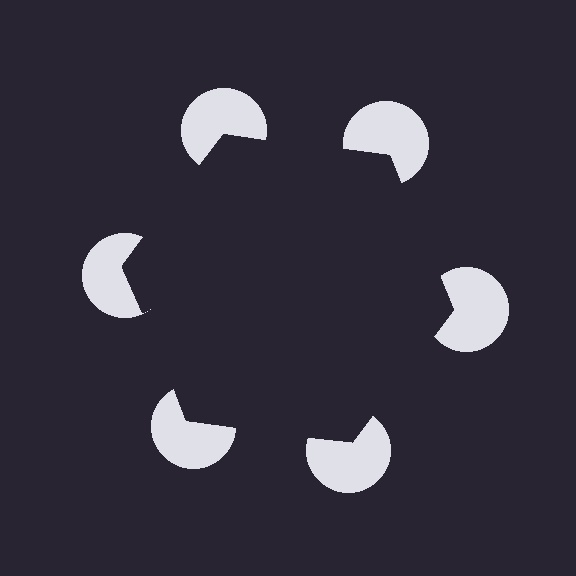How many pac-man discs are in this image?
There are 6 — one at each vertex of the illusory hexagon.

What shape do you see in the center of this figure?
An illusory hexagon — its edges are inferred from the aligned wedge cuts in the pac-man discs, not physically drawn.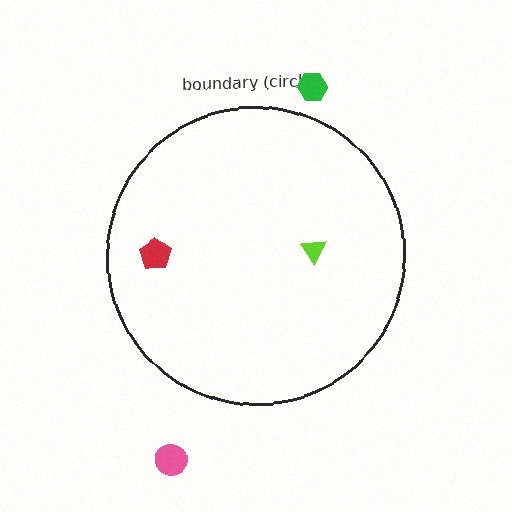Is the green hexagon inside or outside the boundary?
Outside.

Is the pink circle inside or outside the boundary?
Outside.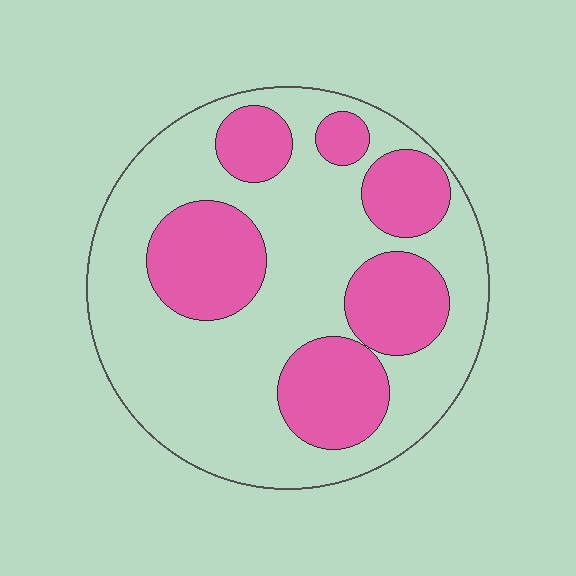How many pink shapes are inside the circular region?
6.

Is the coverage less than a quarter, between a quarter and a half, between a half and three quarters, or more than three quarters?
Between a quarter and a half.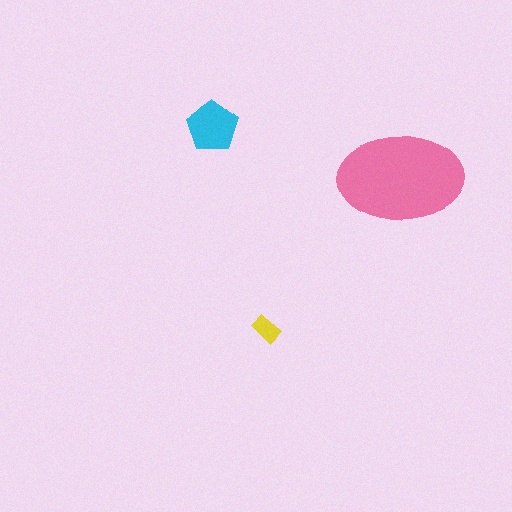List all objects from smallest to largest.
The yellow rectangle, the cyan pentagon, the pink ellipse.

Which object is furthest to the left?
The cyan pentagon is leftmost.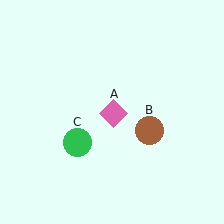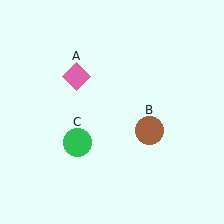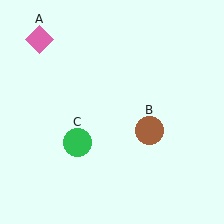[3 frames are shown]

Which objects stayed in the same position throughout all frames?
Brown circle (object B) and green circle (object C) remained stationary.